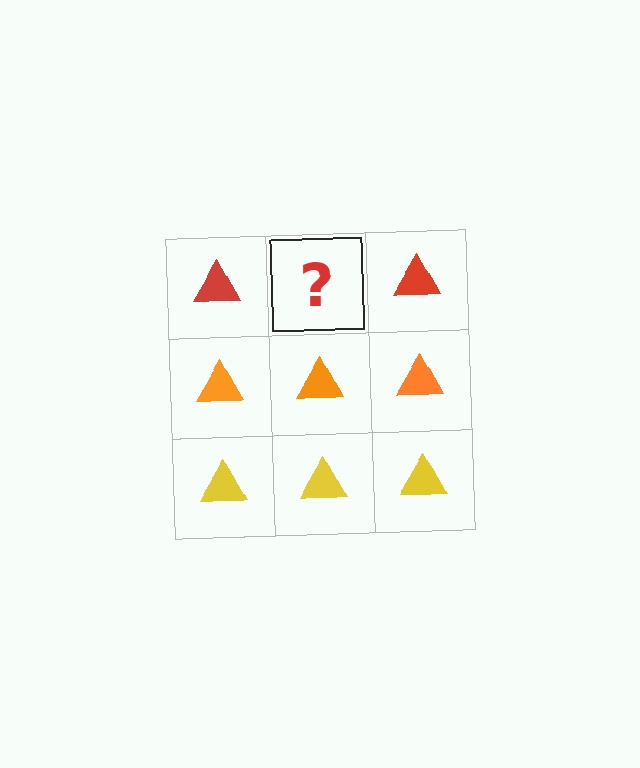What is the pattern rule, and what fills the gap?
The rule is that each row has a consistent color. The gap should be filled with a red triangle.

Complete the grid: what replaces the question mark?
The question mark should be replaced with a red triangle.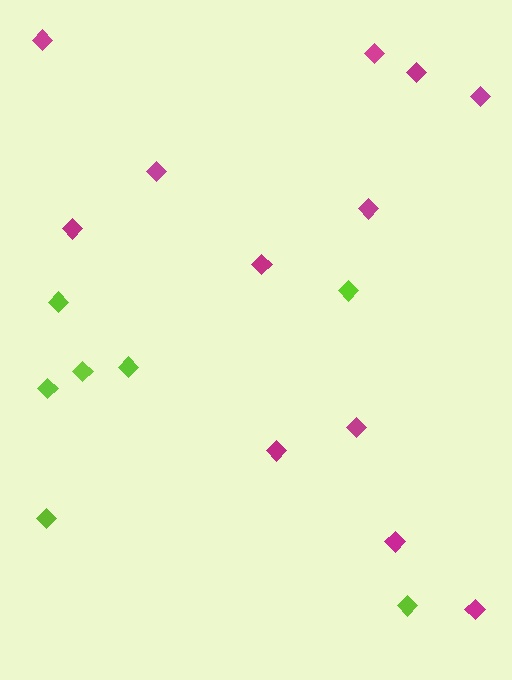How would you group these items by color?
There are 2 groups: one group of lime diamonds (7) and one group of magenta diamonds (12).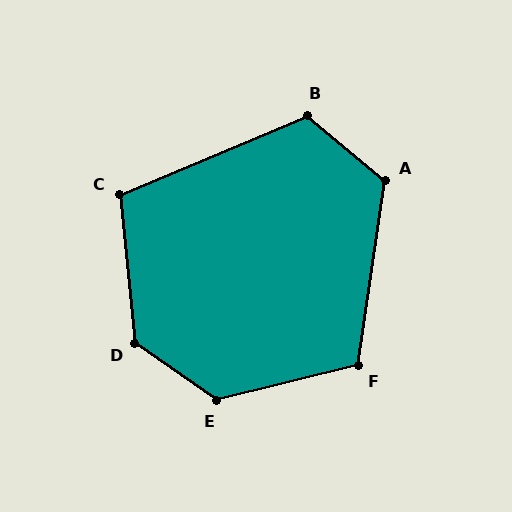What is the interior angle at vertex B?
Approximately 117 degrees (obtuse).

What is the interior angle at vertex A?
Approximately 122 degrees (obtuse).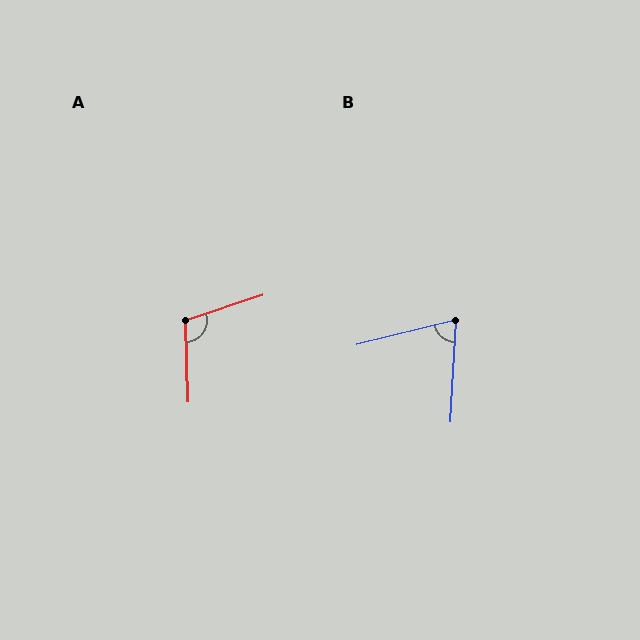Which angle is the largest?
A, at approximately 106 degrees.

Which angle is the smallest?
B, at approximately 73 degrees.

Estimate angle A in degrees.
Approximately 106 degrees.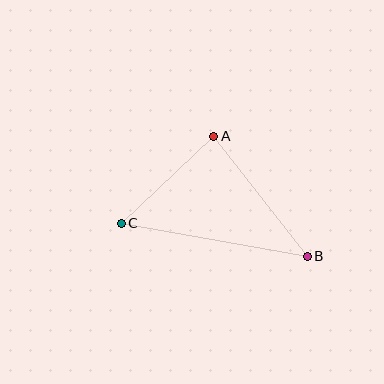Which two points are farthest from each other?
Points B and C are farthest from each other.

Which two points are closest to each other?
Points A and C are closest to each other.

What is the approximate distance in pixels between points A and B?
The distance between A and B is approximately 152 pixels.